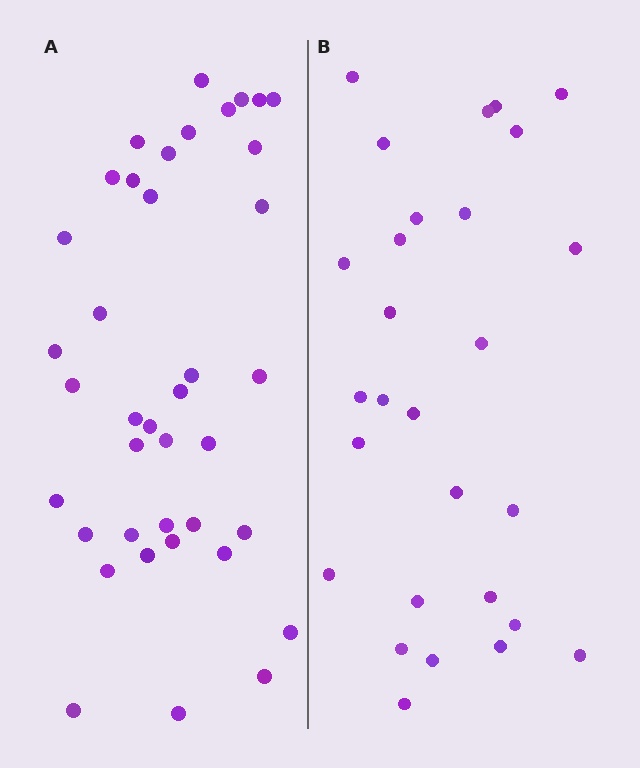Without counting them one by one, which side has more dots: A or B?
Region A (the left region) has more dots.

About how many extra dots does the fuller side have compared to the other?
Region A has roughly 12 or so more dots than region B.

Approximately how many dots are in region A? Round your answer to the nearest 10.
About 40 dots. (The exact count is 39, which rounds to 40.)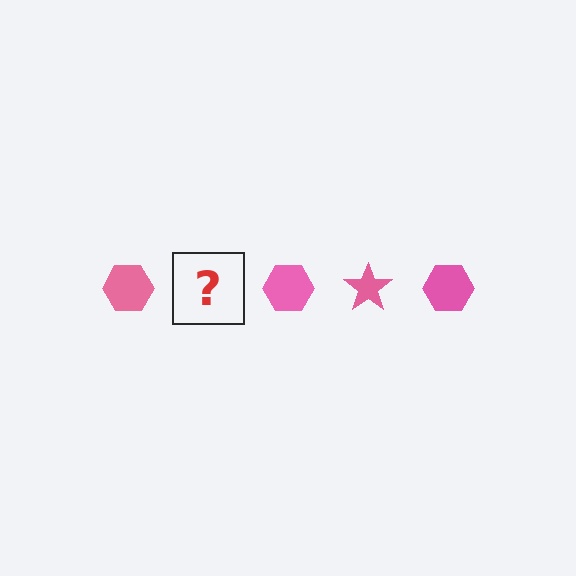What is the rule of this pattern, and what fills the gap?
The rule is that the pattern cycles through hexagon, star shapes in pink. The gap should be filled with a pink star.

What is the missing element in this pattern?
The missing element is a pink star.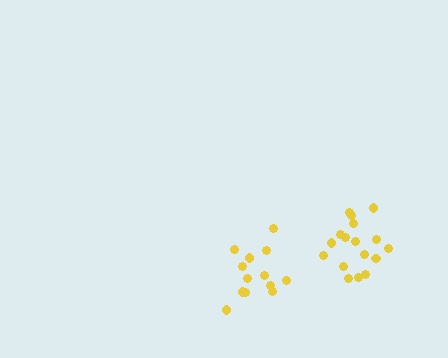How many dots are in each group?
Group 1: 13 dots, Group 2: 17 dots (30 total).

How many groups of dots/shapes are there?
There are 2 groups.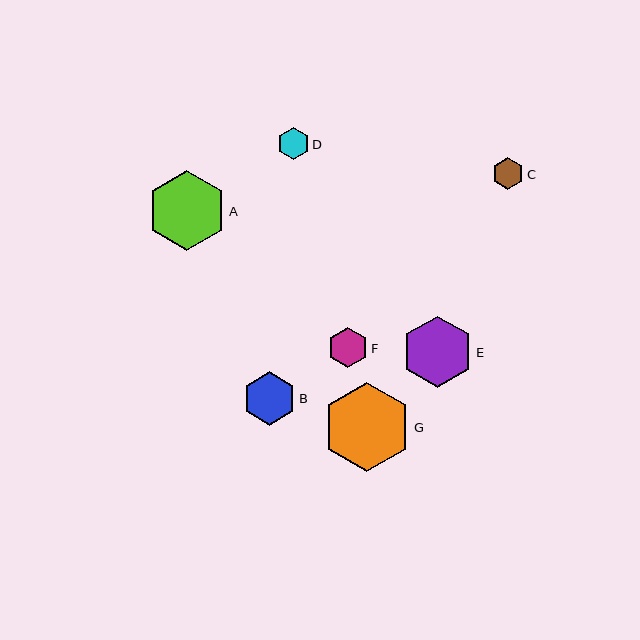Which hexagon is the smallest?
Hexagon C is the smallest with a size of approximately 32 pixels.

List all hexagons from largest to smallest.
From largest to smallest: G, A, E, B, F, D, C.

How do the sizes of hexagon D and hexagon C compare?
Hexagon D and hexagon C are approximately the same size.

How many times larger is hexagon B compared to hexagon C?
Hexagon B is approximately 1.7 times the size of hexagon C.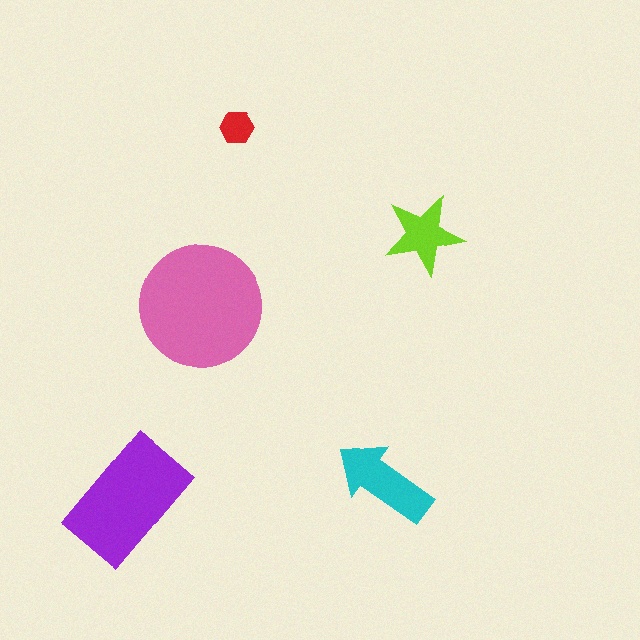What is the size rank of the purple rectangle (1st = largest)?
2nd.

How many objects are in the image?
There are 5 objects in the image.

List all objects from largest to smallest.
The pink circle, the purple rectangle, the cyan arrow, the lime star, the red hexagon.